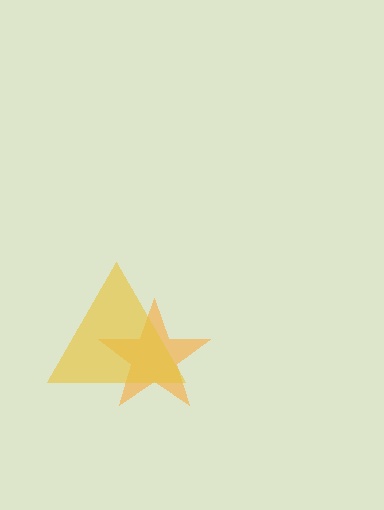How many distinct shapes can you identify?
There are 2 distinct shapes: an orange star, a yellow triangle.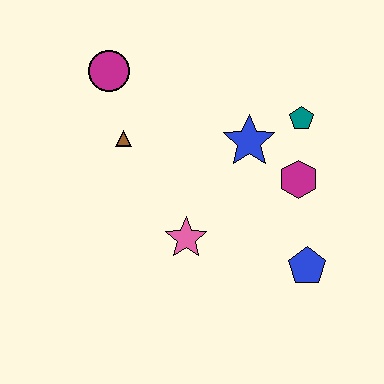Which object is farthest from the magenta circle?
The blue pentagon is farthest from the magenta circle.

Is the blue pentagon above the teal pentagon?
No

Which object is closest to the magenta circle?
The brown triangle is closest to the magenta circle.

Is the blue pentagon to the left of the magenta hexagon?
No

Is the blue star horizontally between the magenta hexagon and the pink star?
Yes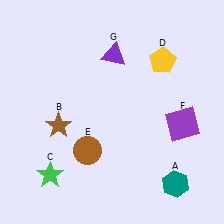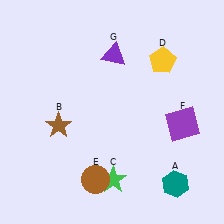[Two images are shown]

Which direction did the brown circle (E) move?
The brown circle (E) moved down.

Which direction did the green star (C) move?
The green star (C) moved right.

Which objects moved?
The objects that moved are: the green star (C), the brown circle (E).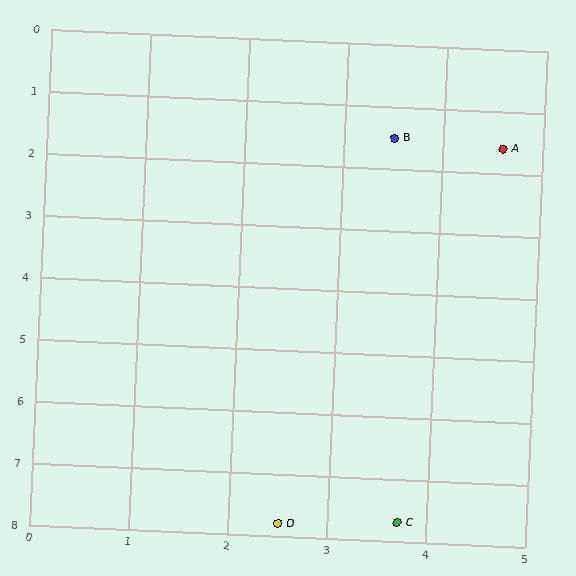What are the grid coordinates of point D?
Point D is at approximately (2.5, 7.8).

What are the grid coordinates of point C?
Point C is at approximately (3.7, 7.7).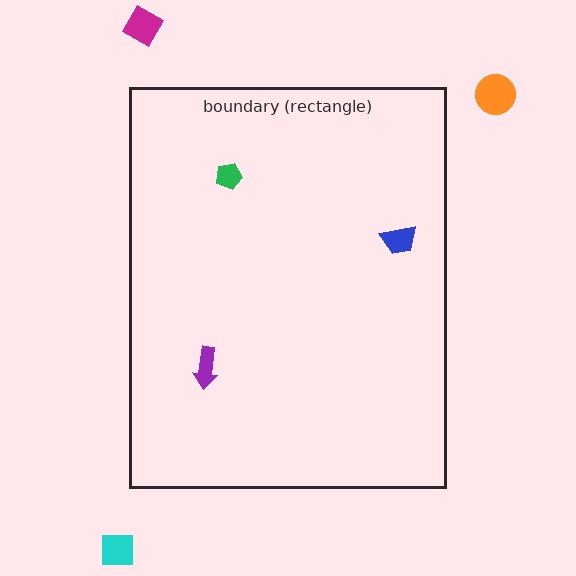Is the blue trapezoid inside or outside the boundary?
Inside.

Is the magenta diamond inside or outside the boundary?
Outside.